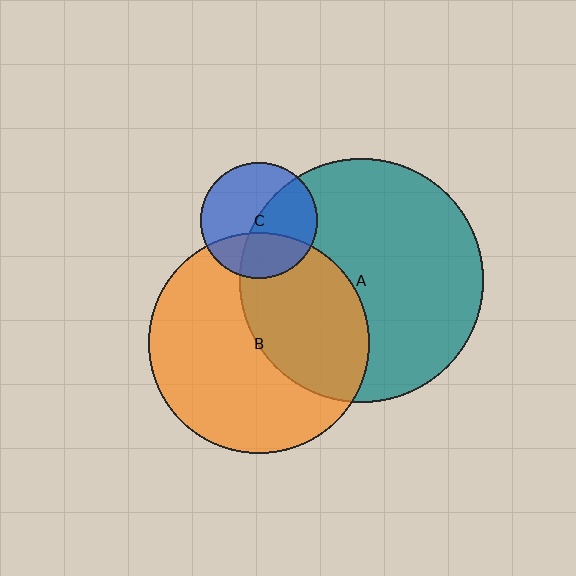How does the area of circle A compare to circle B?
Approximately 1.2 times.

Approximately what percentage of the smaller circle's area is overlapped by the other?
Approximately 30%.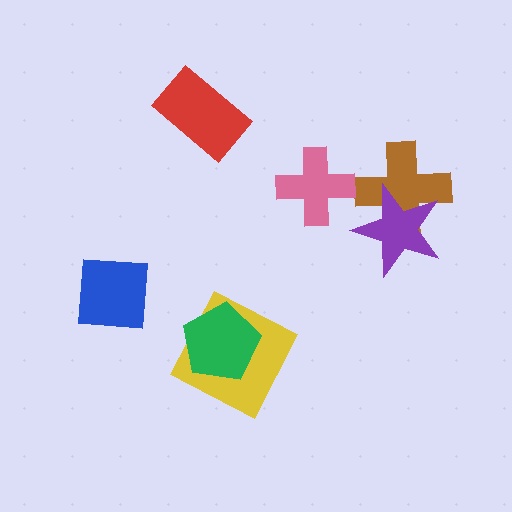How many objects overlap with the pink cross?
0 objects overlap with the pink cross.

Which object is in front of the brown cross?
The purple star is in front of the brown cross.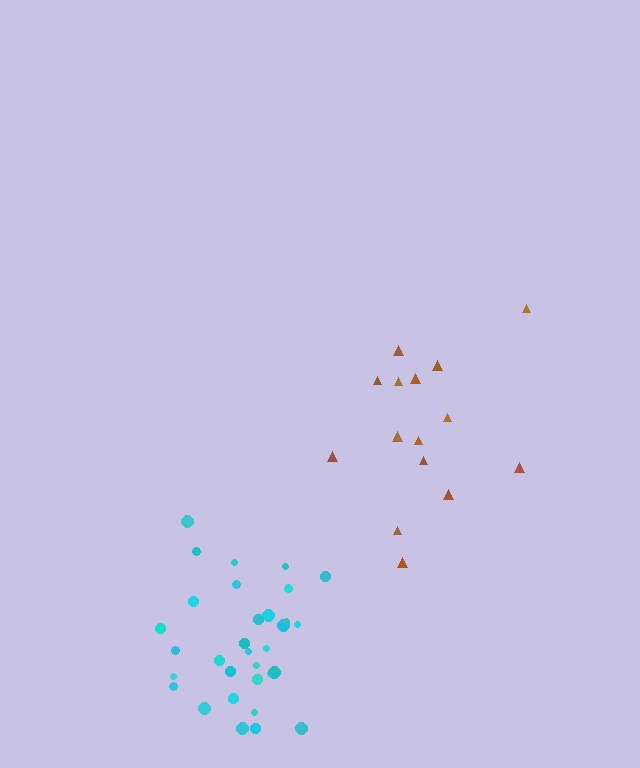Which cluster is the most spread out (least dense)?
Brown.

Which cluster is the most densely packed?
Cyan.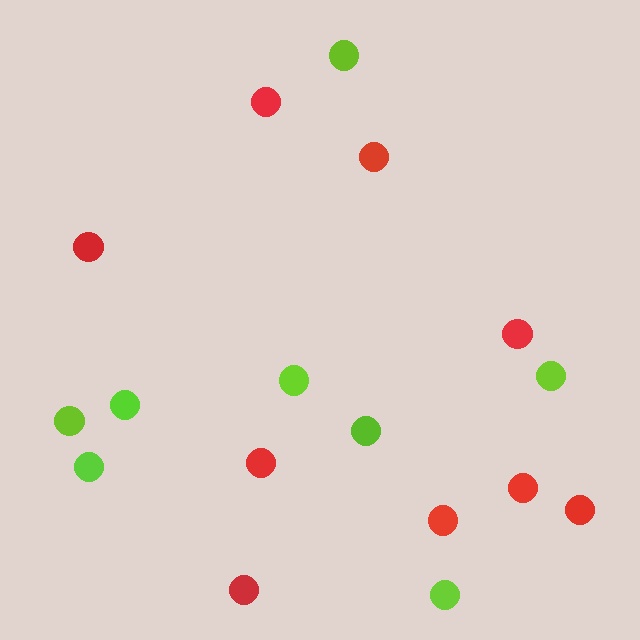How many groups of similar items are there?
There are 2 groups: one group of lime circles (8) and one group of red circles (9).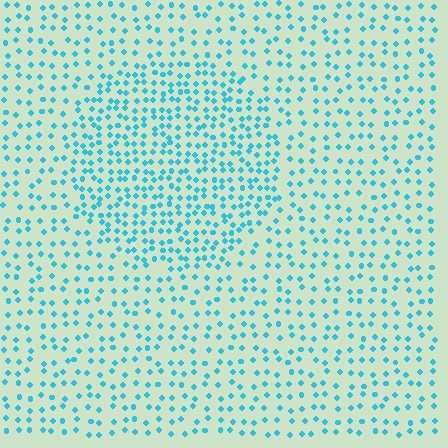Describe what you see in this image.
The image contains small cyan elements arranged at two different densities. A circle-shaped region is visible where the elements are more densely packed than the surrounding area.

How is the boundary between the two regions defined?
The boundary is defined by a change in element density (approximately 1.8x ratio). All elements are the same color, size, and shape.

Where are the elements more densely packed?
The elements are more densely packed inside the circle boundary.